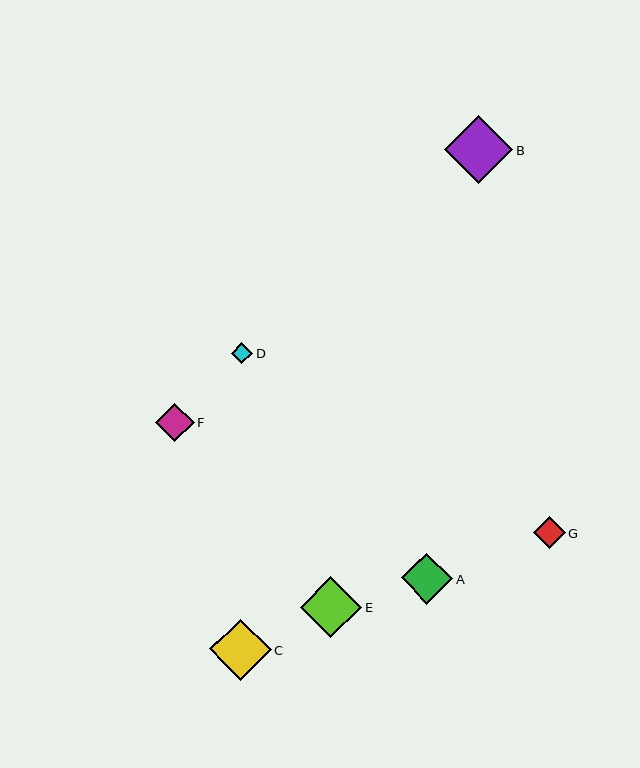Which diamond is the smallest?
Diamond D is the smallest with a size of approximately 22 pixels.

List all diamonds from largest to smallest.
From largest to smallest: B, E, C, A, F, G, D.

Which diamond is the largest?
Diamond B is the largest with a size of approximately 68 pixels.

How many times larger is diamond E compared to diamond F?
Diamond E is approximately 1.6 times the size of diamond F.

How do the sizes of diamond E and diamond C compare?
Diamond E and diamond C are approximately the same size.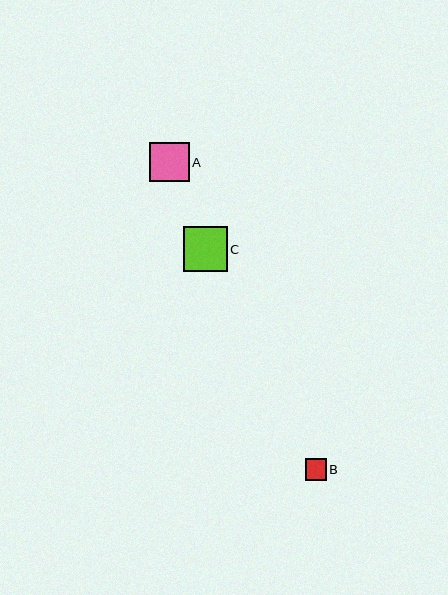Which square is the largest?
Square C is the largest with a size of approximately 44 pixels.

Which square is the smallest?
Square B is the smallest with a size of approximately 21 pixels.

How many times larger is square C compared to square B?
Square C is approximately 2.1 times the size of square B.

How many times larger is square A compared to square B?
Square A is approximately 1.9 times the size of square B.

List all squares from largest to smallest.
From largest to smallest: C, A, B.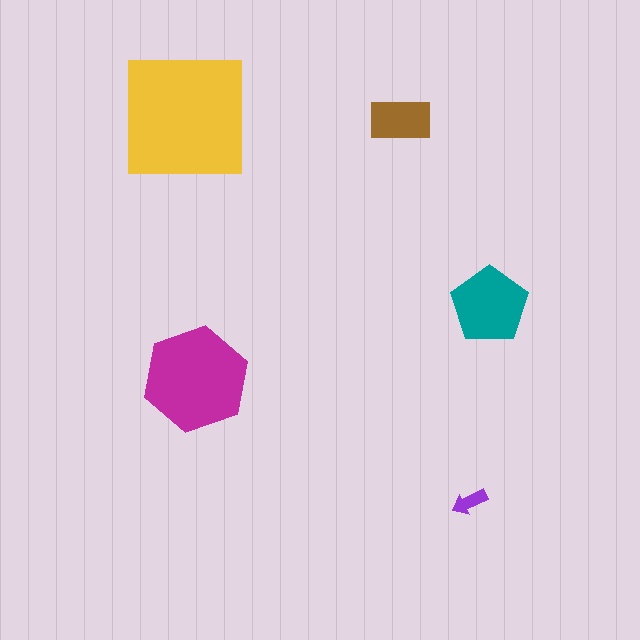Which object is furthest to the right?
The teal pentagon is rightmost.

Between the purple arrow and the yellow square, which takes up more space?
The yellow square.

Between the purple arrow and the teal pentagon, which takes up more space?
The teal pentagon.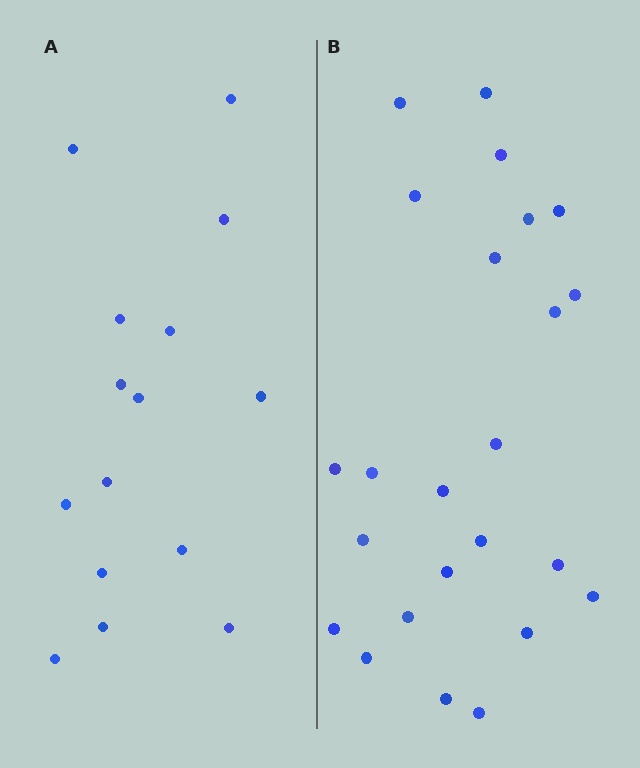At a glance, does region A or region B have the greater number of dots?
Region B (the right region) has more dots.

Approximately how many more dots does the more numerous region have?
Region B has roughly 8 or so more dots than region A.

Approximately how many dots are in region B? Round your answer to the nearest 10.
About 20 dots. (The exact count is 24, which rounds to 20.)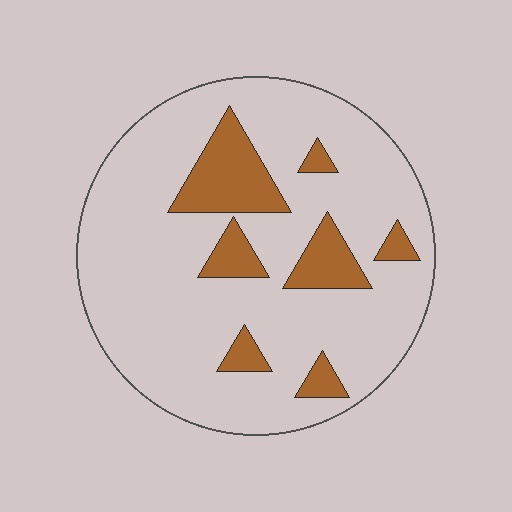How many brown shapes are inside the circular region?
7.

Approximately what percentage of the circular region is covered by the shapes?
Approximately 15%.